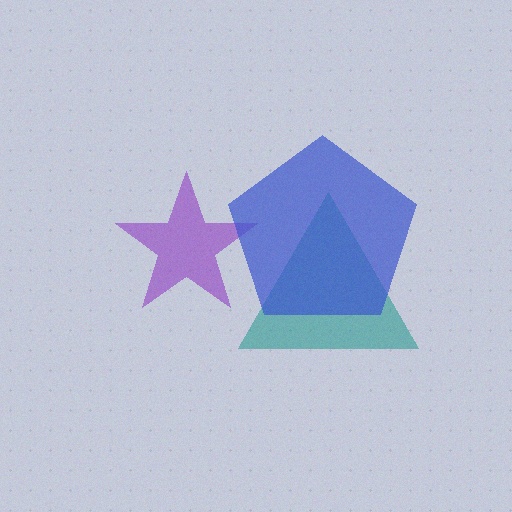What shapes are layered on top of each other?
The layered shapes are: a teal triangle, a purple star, a blue pentagon.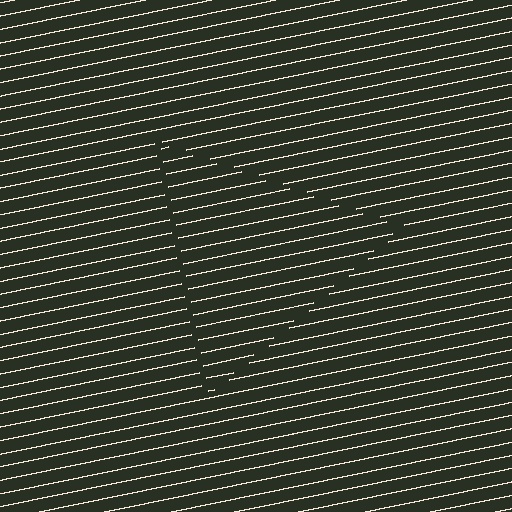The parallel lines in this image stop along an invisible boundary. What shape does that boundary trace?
An illusory triangle. The interior of the shape contains the same grating, shifted by half a period — the contour is defined by the phase discontinuity where line-ends from the inner and outer gratings abut.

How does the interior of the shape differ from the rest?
The interior of the shape contains the same grating, shifted by half a period — the contour is defined by the phase discontinuity where line-ends from the inner and outer gratings abut.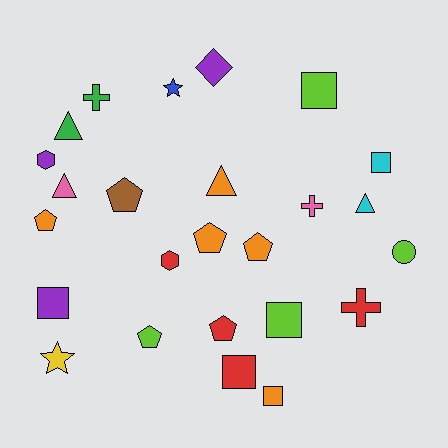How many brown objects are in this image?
There is 1 brown object.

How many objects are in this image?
There are 25 objects.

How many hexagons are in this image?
There are 2 hexagons.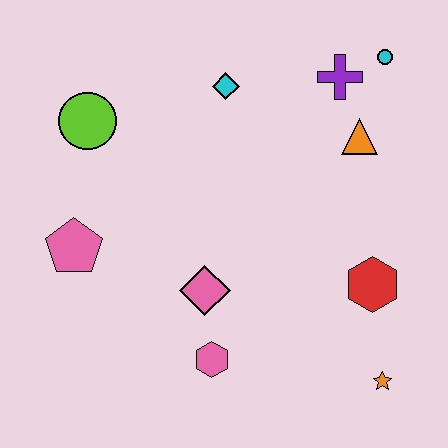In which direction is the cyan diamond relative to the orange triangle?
The cyan diamond is to the left of the orange triangle.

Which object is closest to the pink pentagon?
The lime circle is closest to the pink pentagon.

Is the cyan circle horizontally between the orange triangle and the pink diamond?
No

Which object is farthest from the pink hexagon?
The cyan circle is farthest from the pink hexagon.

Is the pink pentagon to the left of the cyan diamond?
Yes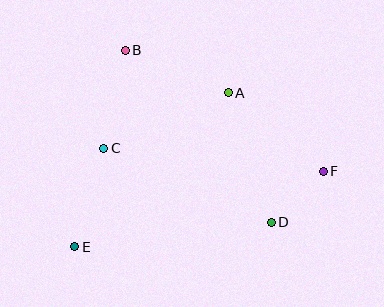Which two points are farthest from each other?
Points E and F are farthest from each other.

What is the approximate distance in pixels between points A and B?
The distance between A and B is approximately 111 pixels.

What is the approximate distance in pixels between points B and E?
The distance between B and E is approximately 203 pixels.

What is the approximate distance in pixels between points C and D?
The distance between C and D is approximately 183 pixels.